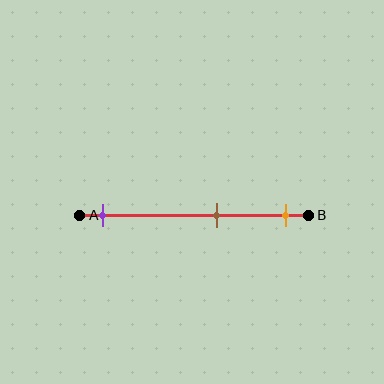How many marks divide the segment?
There are 3 marks dividing the segment.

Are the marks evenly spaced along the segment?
No, the marks are not evenly spaced.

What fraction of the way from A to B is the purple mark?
The purple mark is approximately 10% (0.1) of the way from A to B.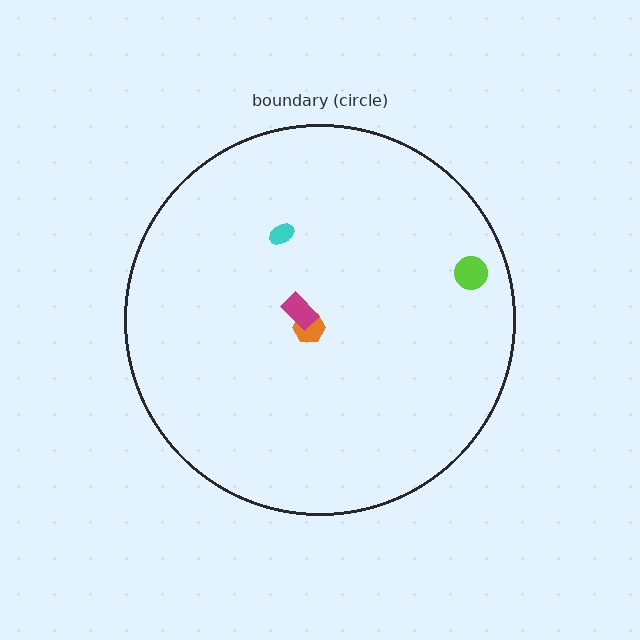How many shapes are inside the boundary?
4 inside, 0 outside.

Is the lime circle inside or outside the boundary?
Inside.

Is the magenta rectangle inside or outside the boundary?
Inside.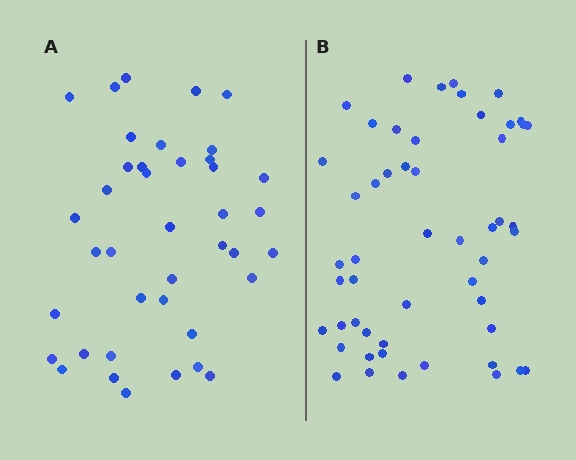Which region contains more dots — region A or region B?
Region B (the right region) has more dots.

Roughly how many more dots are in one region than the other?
Region B has roughly 12 or so more dots than region A.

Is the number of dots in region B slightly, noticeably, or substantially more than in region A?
Region B has noticeably more, but not dramatically so. The ratio is roughly 1.3 to 1.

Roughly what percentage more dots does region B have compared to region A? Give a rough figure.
About 30% more.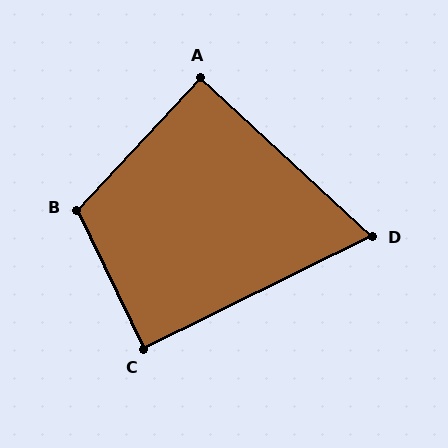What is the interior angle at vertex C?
Approximately 90 degrees (approximately right).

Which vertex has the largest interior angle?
B, at approximately 111 degrees.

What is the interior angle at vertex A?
Approximately 90 degrees (approximately right).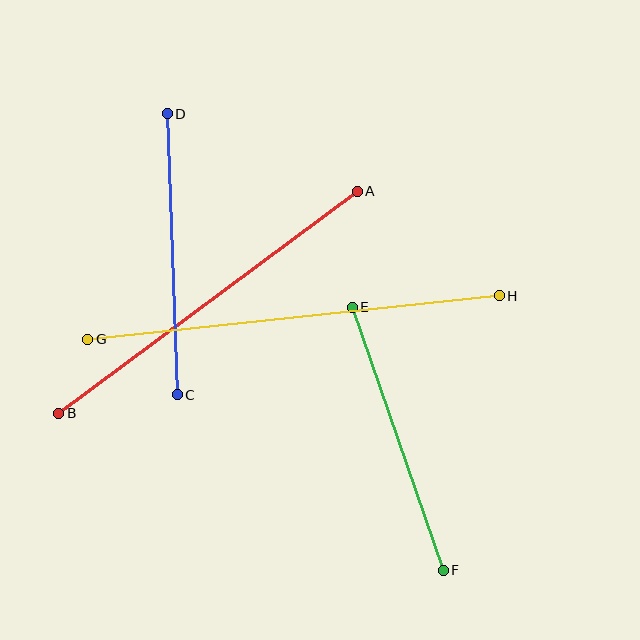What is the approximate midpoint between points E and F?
The midpoint is at approximately (398, 439) pixels.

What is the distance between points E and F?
The distance is approximately 278 pixels.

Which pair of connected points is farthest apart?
Points G and H are farthest apart.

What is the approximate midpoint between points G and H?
The midpoint is at approximately (294, 317) pixels.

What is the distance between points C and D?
The distance is approximately 281 pixels.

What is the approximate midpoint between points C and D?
The midpoint is at approximately (172, 254) pixels.